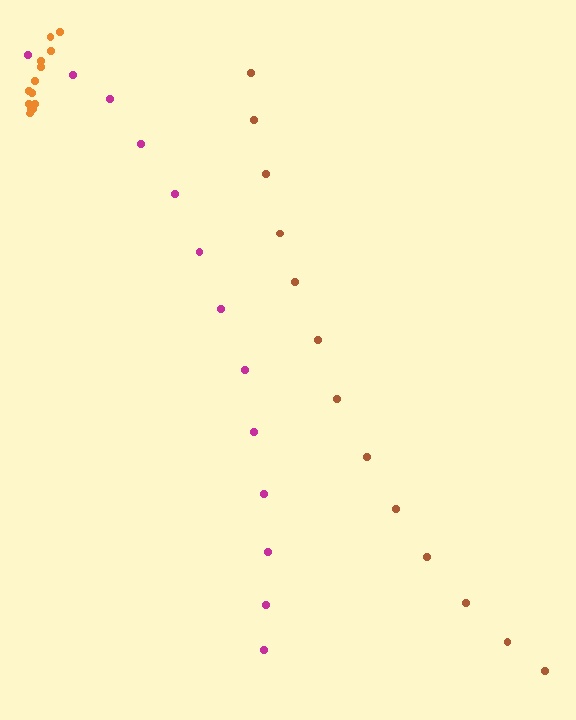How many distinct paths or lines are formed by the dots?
There are 3 distinct paths.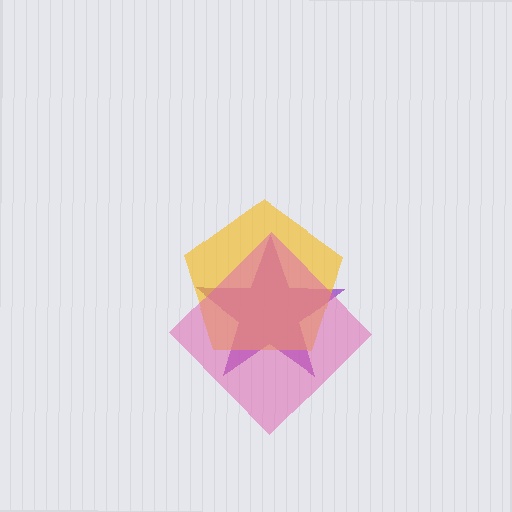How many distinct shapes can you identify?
There are 3 distinct shapes: a purple star, a yellow pentagon, a pink diamond.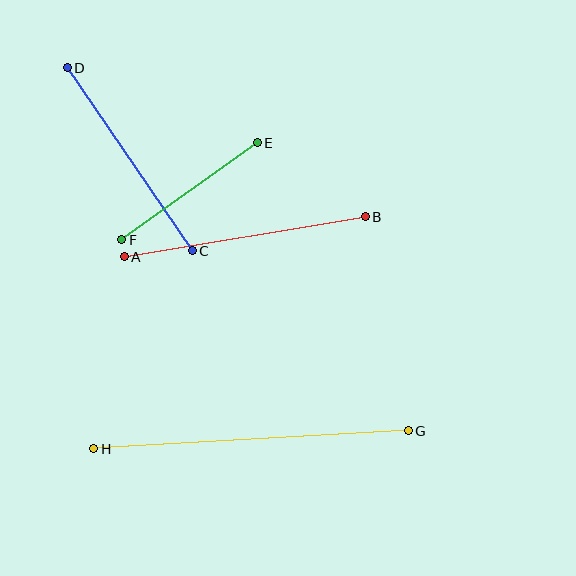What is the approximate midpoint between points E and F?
The midpoint is at approximately (190, 191) pixels.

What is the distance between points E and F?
The distance is approximately 167 pixels.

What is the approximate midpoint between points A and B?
The midpoint is at approximately (245, 237) pixels.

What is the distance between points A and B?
The distance is approximately 245 pixels.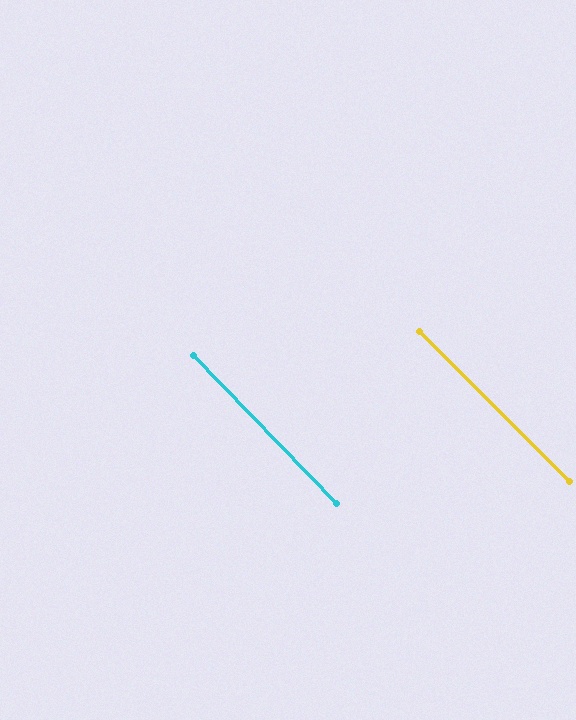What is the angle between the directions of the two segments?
Approximately 1 degree.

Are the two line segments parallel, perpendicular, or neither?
Parallel — their directions differ by only 1.1°.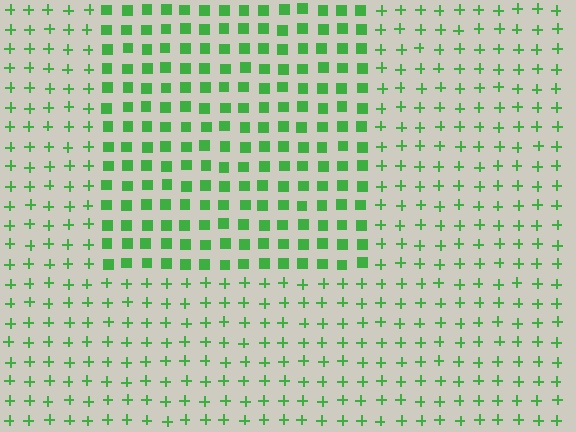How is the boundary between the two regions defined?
The boundary is defined by a change in element shape: squares inside vs. plus signs outside. All elements share the same color and spacing.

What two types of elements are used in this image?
The image uses squares inside the rectangle region and plus signs outside it.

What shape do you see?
I see a rectangle.